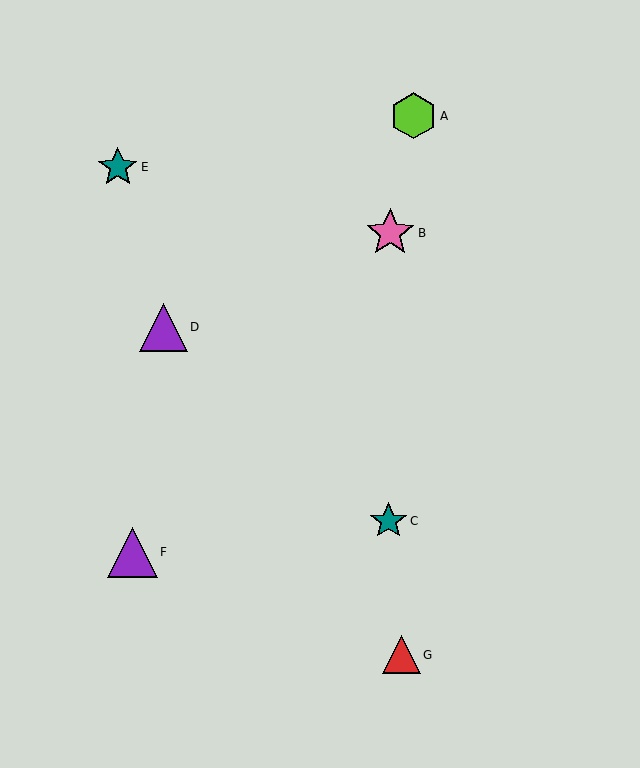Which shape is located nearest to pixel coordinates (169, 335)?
The purple triangle (labeled D) at (163, 328) is nearest to that location.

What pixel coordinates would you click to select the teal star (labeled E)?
Click at (118, 167) to select the teal star E.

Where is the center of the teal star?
The center of the teal star is at (118, 167).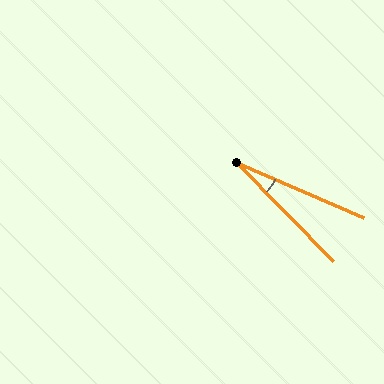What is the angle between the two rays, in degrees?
Approximately 22 degrees.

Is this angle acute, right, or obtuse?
It is acute.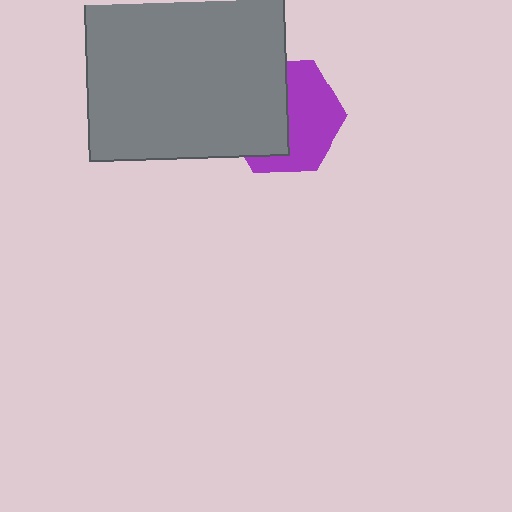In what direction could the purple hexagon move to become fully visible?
The purple hexagon could move right. That would shift it out from behind the gray square entirely.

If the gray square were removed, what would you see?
You would see the complete purple hexagon.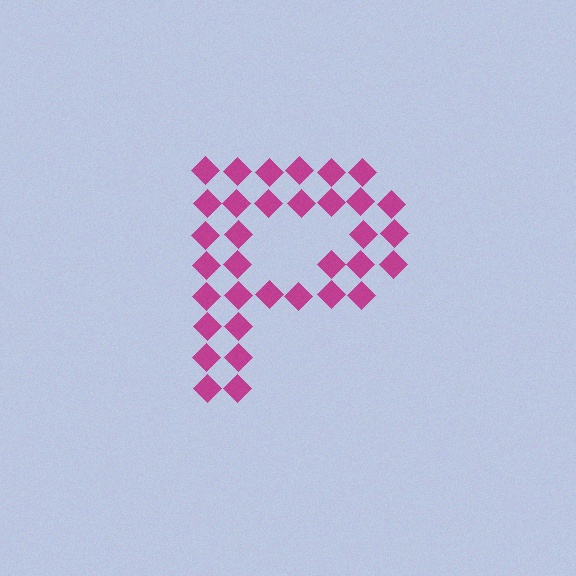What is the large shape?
The large shape is the letter P.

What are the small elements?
The small elements are diamonds.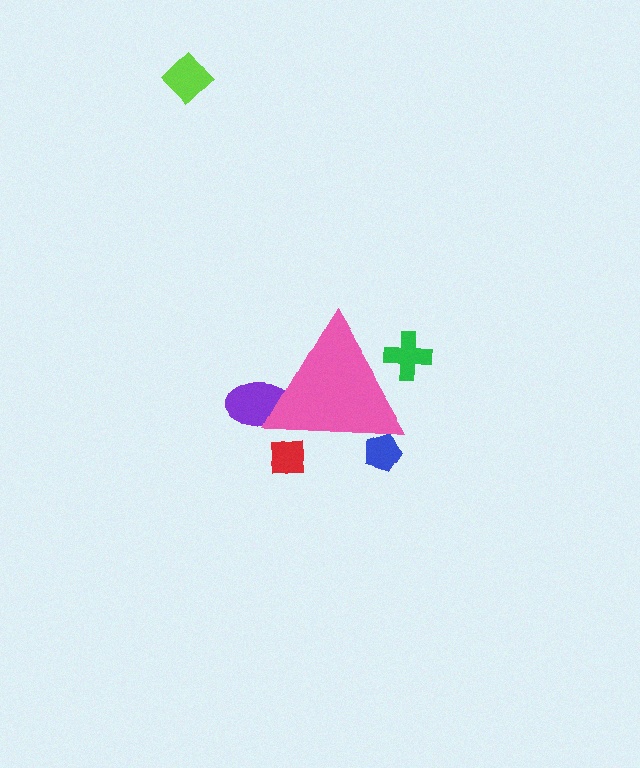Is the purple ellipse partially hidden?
Yes, the purple ellipse is partially hidden behind the pink triangle.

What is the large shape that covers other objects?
A pink triangle.